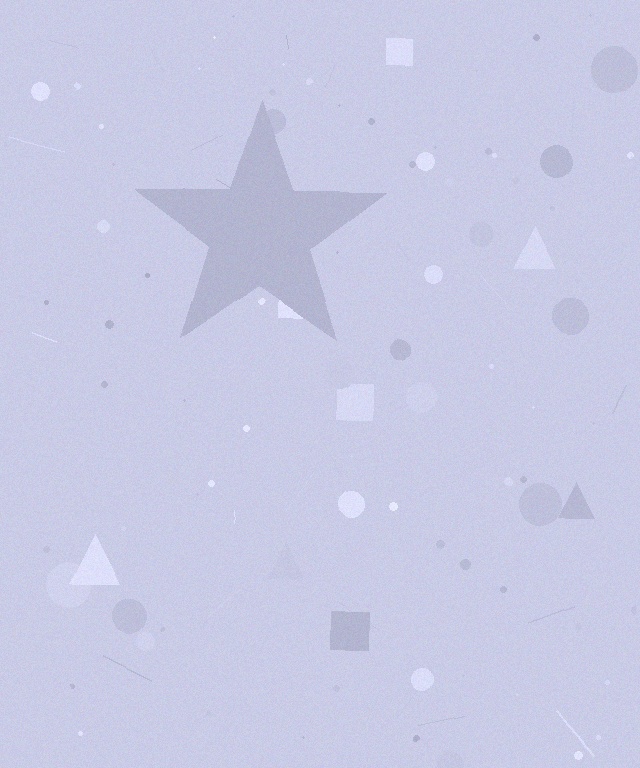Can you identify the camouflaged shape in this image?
The camouflaged shape is a star.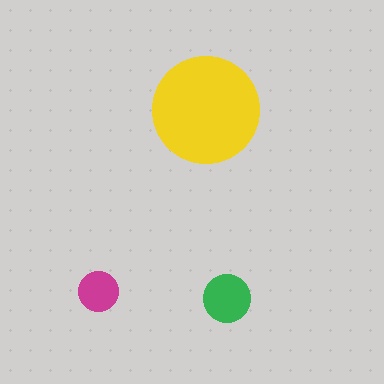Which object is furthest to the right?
The green circle is rightmost.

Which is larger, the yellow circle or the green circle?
The yellow one.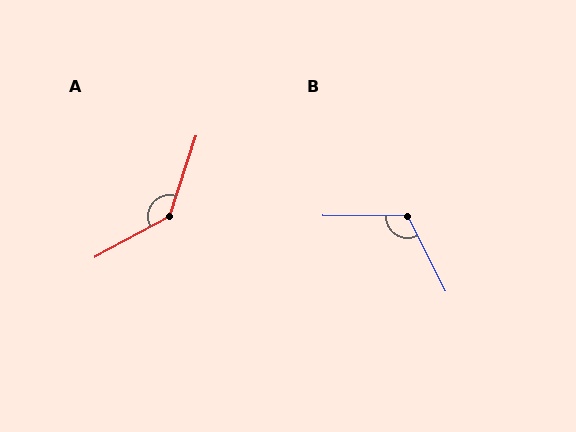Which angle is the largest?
A, at approximately 137 degrees.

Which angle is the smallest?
B, at approximately 117 degrees.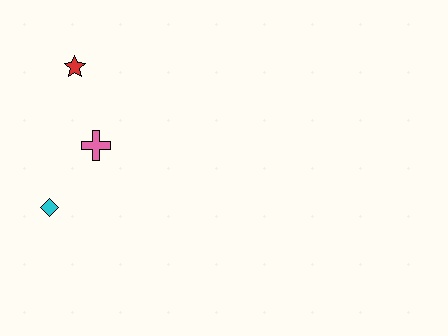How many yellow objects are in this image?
There are no yellow objects.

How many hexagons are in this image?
There are no hexagons.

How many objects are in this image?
There are 3 objects.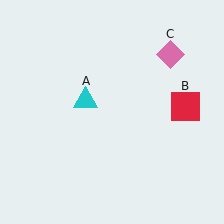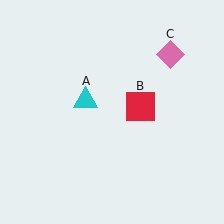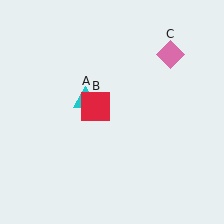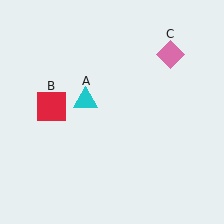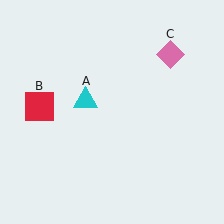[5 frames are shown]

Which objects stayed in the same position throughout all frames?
Cyan triangle (object A) and pink diamond (object C) remained stationary.